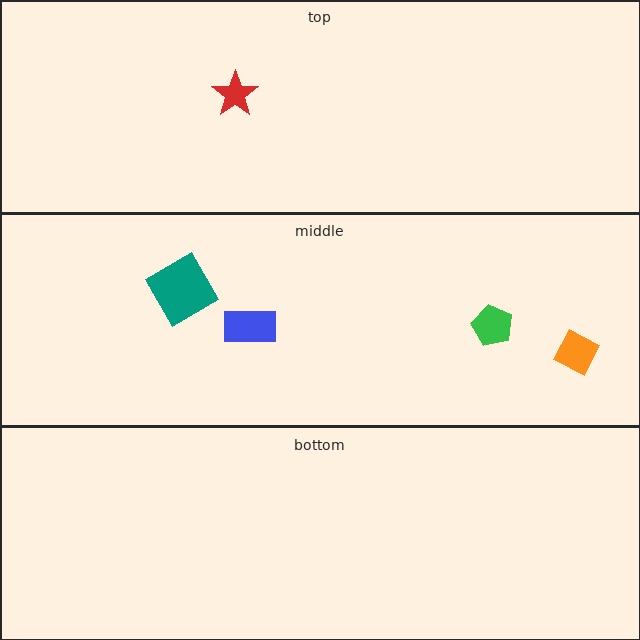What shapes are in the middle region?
The blue rectangle, the green pentagon, the teal square, the orange diamond.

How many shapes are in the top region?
1.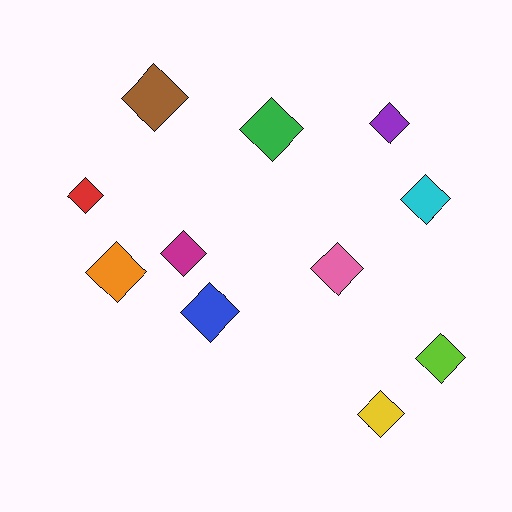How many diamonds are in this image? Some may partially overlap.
There are 11 diamonds.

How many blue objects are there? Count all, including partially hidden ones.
There is 1 blue object.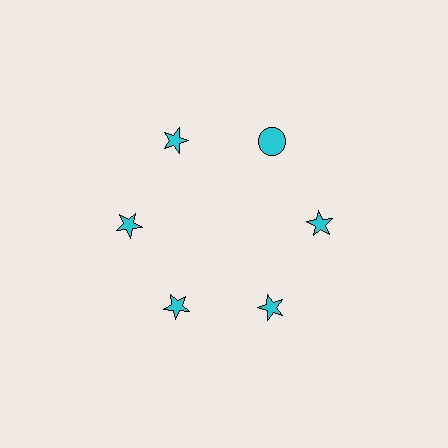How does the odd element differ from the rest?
It has a different shape: circle instead of star.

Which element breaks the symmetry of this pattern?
The cyan circle at roughly the 1 o'clock position breaks the symmetry. All other shapes are cyan stars.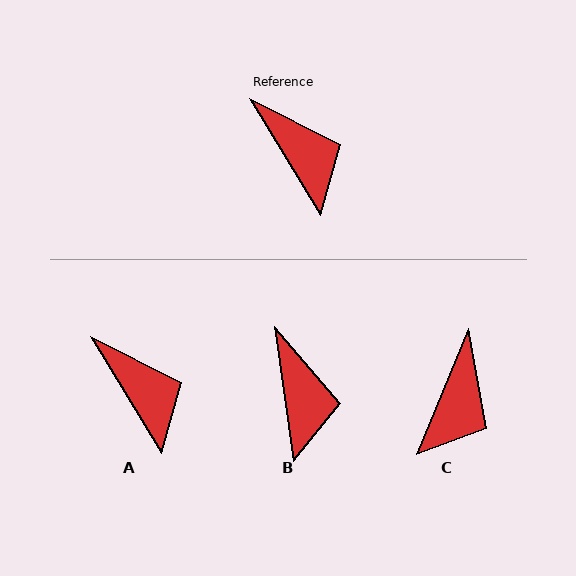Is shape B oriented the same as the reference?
No, it is off by about 23 degrees.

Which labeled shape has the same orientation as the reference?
A.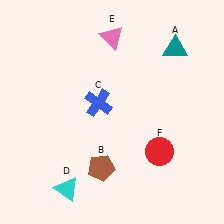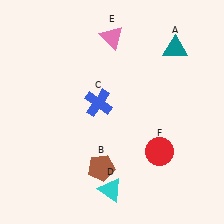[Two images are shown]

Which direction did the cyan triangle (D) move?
The cyan triangle (D) moved right.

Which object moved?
The cyan triangle (D) moved right.